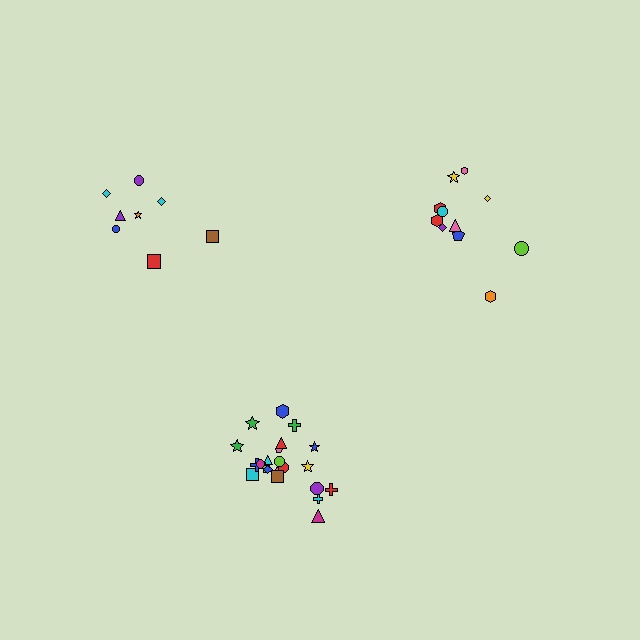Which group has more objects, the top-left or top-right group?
The top-right group.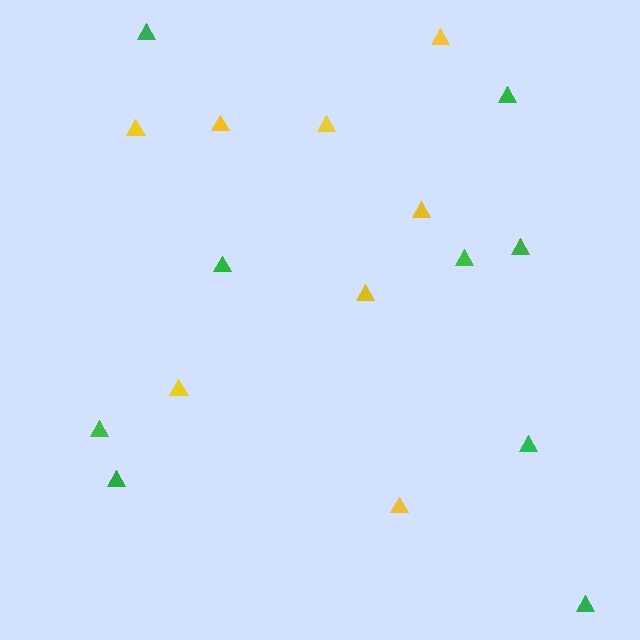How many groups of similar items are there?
There are 2 groups: one group of green triangles (9) and one group of yellow triangles (8).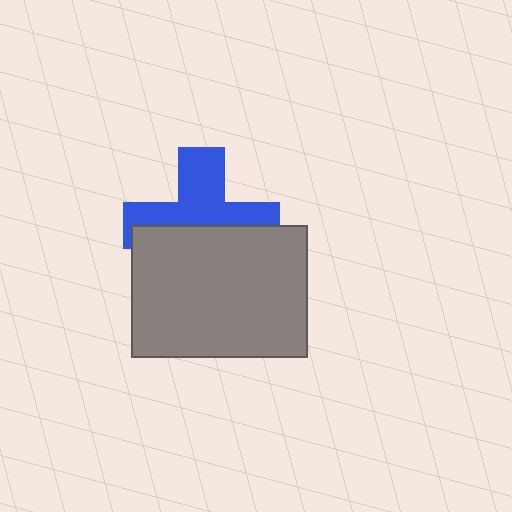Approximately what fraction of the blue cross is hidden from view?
Roughly 48% of the blue cross is hidden behind the gray rectangle.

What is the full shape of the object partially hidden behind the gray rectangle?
The partially hidden object is a blue cross.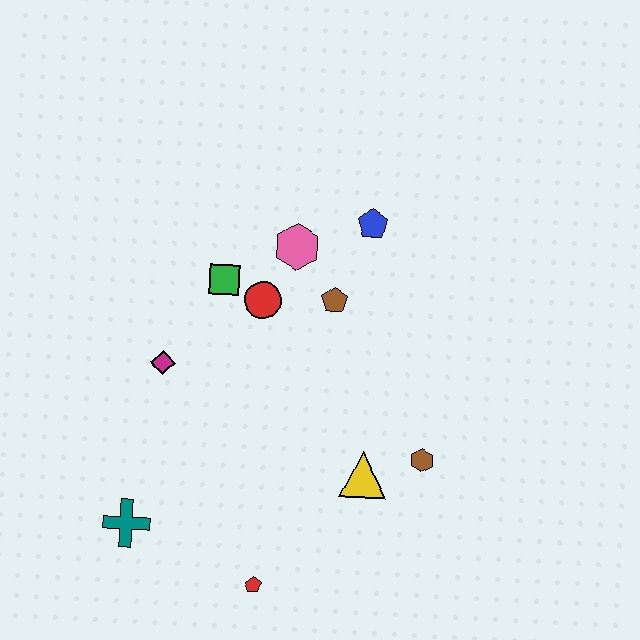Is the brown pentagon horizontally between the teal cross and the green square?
No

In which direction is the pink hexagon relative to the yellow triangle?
The pink hexagon is above the yellow triangle.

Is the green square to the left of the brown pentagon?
Yes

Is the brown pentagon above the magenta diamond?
Yes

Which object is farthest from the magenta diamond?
The brown hexagon is farthest from the magenta diamond.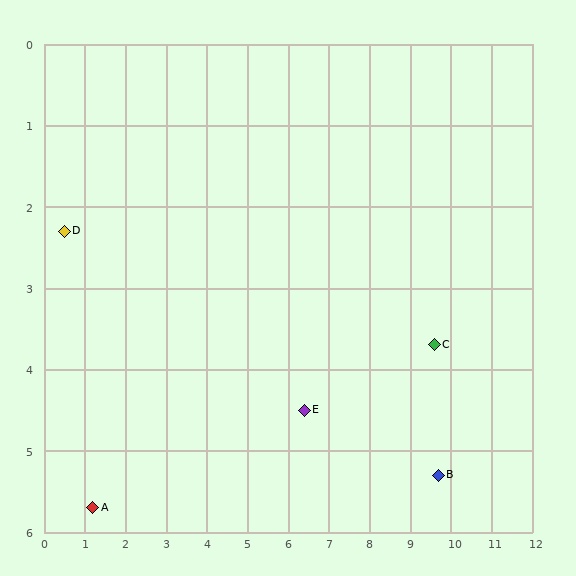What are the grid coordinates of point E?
Point E is at approximately (6.4, 4.5).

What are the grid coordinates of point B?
Point B is at approximately (9.7, 5.3).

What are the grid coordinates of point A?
Point A is at approximately (1.2, 5.7).